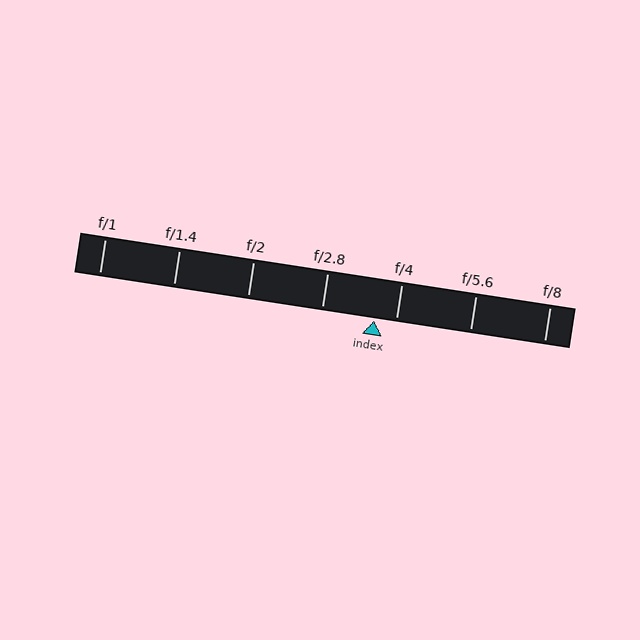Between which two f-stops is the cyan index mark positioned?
The index mark is between f/2.8 and f/4.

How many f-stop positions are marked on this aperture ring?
There are 7 f-stop positions marked.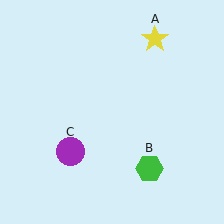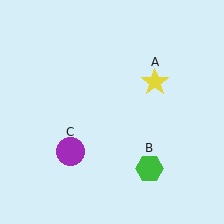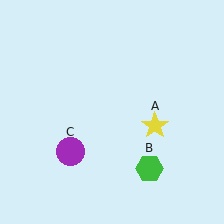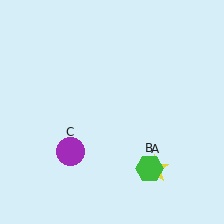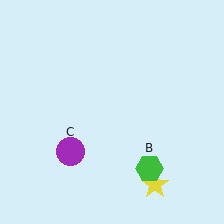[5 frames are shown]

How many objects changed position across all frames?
1 object changed position: yellow star (object A).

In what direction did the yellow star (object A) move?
The yellow star (object A) moved down.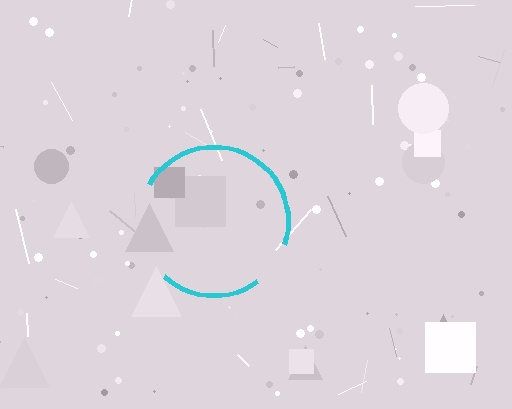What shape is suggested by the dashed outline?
The dashed outline suggests a circle.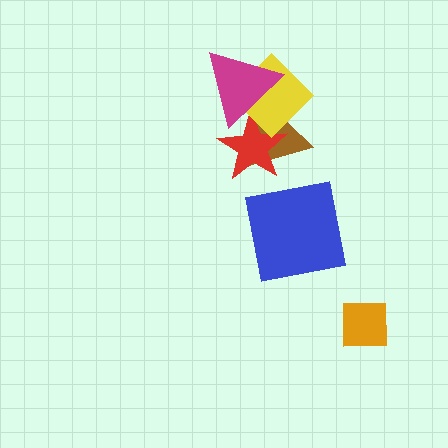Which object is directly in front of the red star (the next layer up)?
The yellow diamond is directly in front of the red star.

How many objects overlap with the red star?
3 objects overlap with the red star.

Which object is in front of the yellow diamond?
The magenta triangle is in front of the yellow diamond.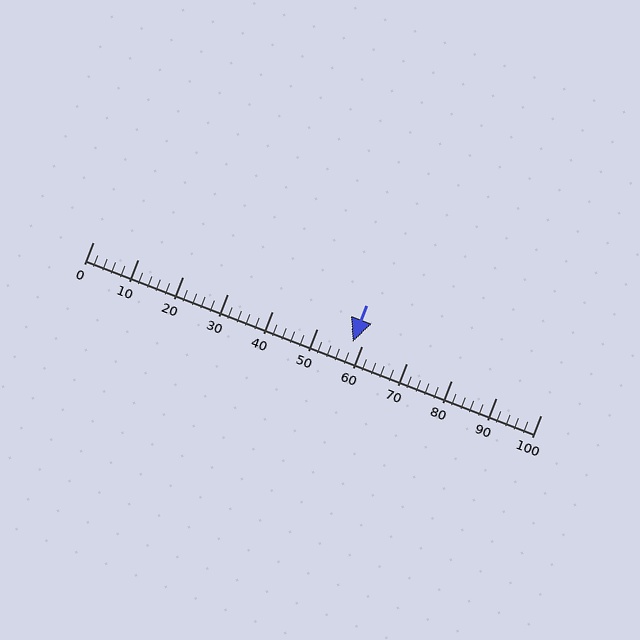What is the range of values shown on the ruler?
The ruler shows values from 0 to 100.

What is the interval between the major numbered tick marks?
The major tick marks are spaced 10 units apart.